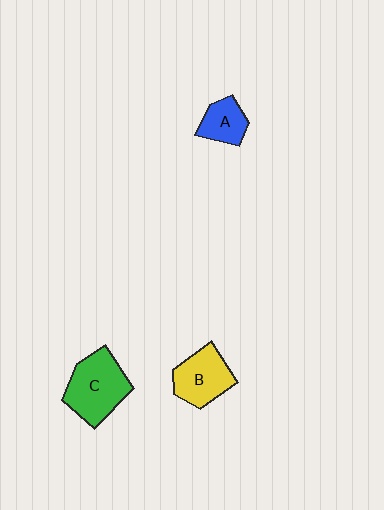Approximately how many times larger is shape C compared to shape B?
Approximately 1.3 times.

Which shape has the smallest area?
Shape A (blue).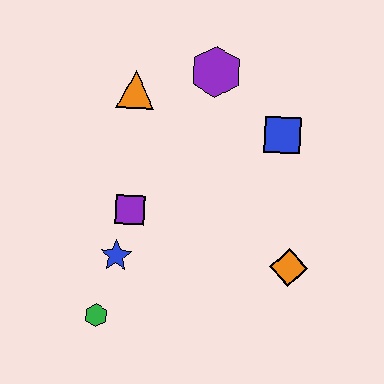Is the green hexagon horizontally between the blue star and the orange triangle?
No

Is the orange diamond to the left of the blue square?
No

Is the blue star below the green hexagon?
No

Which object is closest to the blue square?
The purple hexagon is closest to the blue square.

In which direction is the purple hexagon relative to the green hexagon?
The purple hexagon is above the green hexagon.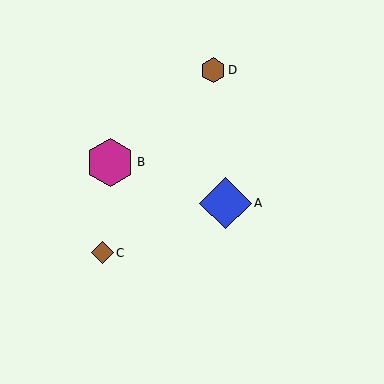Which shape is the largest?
The blue diamond (labeled A) is the largest.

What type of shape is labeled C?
Shape C is a brown diamond.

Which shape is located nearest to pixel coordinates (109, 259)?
The brown diamond (labeled C) at (102, 253) is nearest to that location.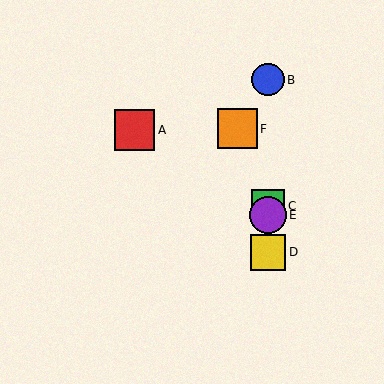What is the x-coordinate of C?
Object C is at x≈268.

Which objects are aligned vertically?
Objects B, C, D, E are aligned vertically.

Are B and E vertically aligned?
Yes, both are at x≈268.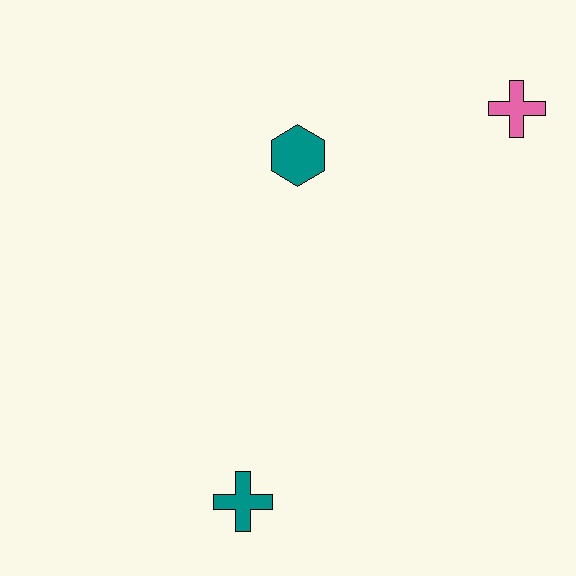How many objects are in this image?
There are 3 objects.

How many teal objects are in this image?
There are 2 teal objects.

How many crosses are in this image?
There are 2 crosses.